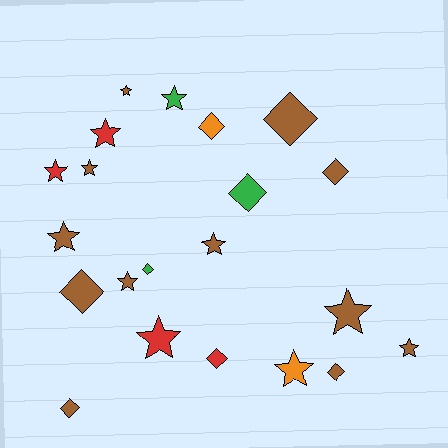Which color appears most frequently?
Brown, with 12 objects.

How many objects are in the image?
There are 21 objects.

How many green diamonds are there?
There are 2 green diamonds.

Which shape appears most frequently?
Star, with 12 objects.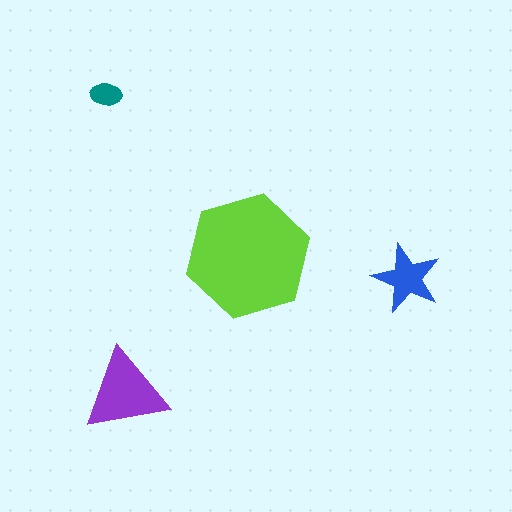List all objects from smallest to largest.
The teal ellipse, the blue star, the purple triangle, the lime hexagon.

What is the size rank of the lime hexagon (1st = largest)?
1st.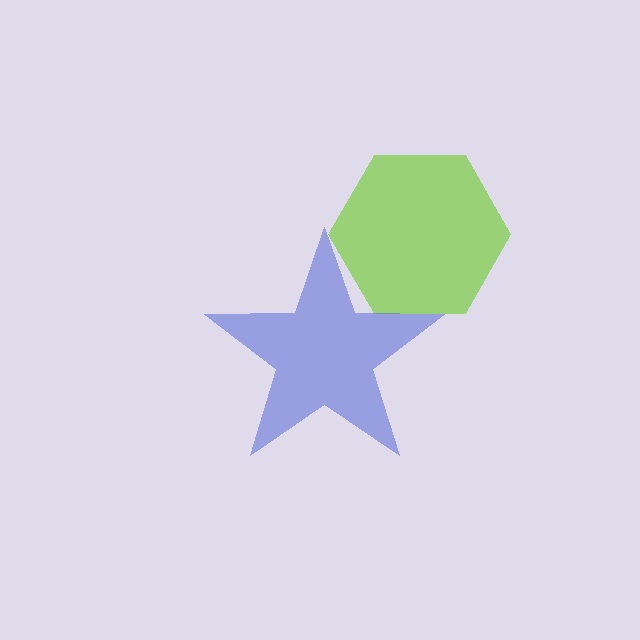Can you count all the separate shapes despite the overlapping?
Yes, there are 2 separate shapes.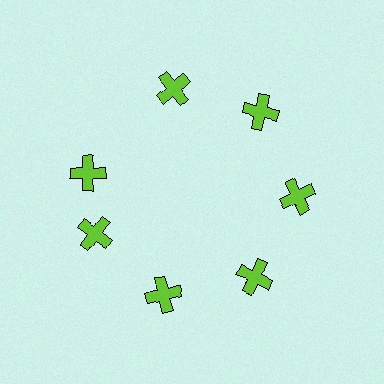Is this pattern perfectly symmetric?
No. The 7 lime crosses are arranged in a ring, but one element near the 10 o'clock position is rotated out of alignment along the ring, breaking the 7-fold rotational symmetry.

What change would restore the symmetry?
The symmetry would be restored by rotating it back into even spacing with its neighbors so that all 7 crosses sit at equal angles and equal distance from the center.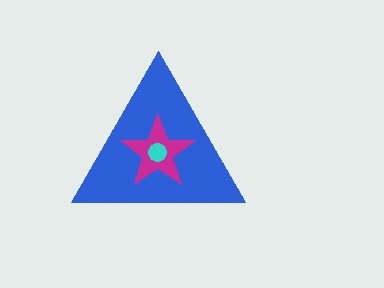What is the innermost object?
The cyan circle.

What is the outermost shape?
The blue triangle.